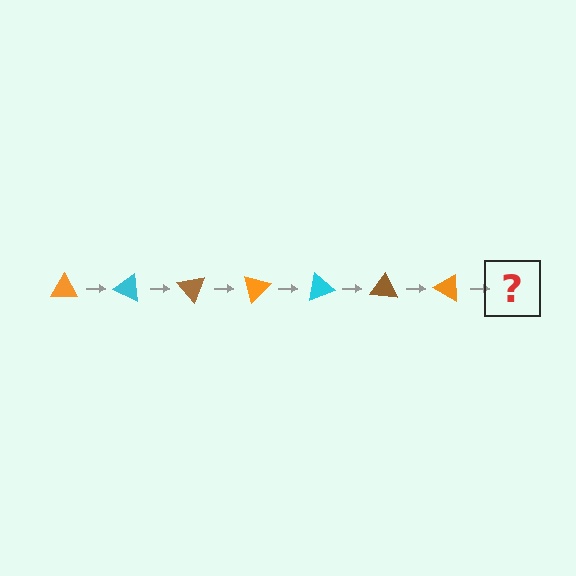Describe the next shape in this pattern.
It should be a cyan triangle, rotated 175 degrees from the start.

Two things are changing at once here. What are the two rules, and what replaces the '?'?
The two rules are that it rotates 25 degrees each step and the color cycles through orange, cyan, and brown. The '?' should be a cyan triangle, rotated 175 degrees from the start.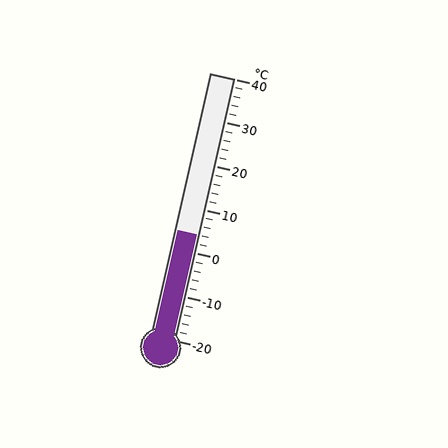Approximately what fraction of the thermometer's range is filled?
The thermometer is filled to approximately 40% of its range.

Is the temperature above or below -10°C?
The temperature is above -10°C.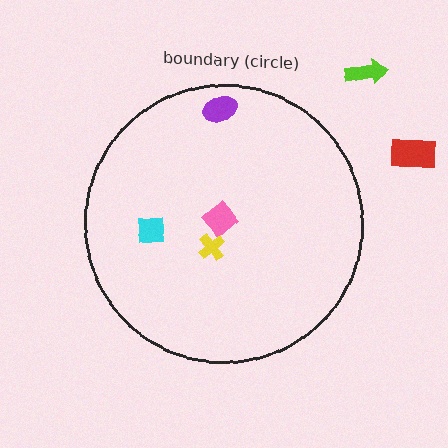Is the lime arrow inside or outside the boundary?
Outside.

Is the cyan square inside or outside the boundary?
Inside.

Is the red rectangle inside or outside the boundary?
Outside.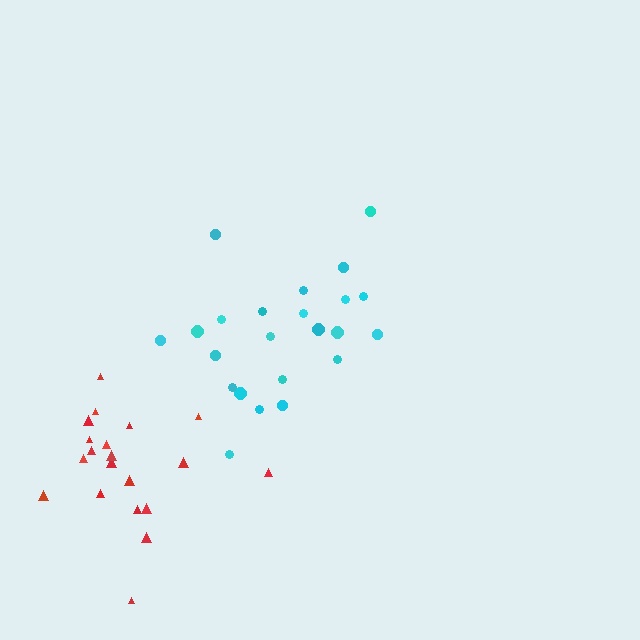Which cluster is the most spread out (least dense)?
Red.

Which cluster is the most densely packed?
Cyan.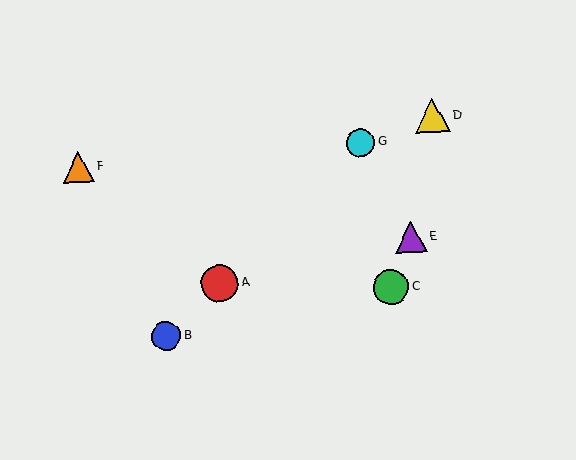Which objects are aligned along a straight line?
Objects A, B, G are aligned along a straight line.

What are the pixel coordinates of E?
Object E is at (411, 237).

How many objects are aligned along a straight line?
3 objects (A, B, G) are aligned along a straight line.